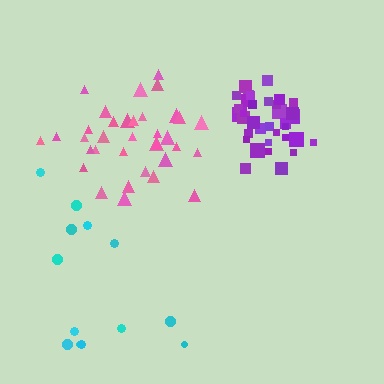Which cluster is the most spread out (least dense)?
Cyan.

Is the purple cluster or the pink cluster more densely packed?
Purple.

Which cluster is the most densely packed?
Purple.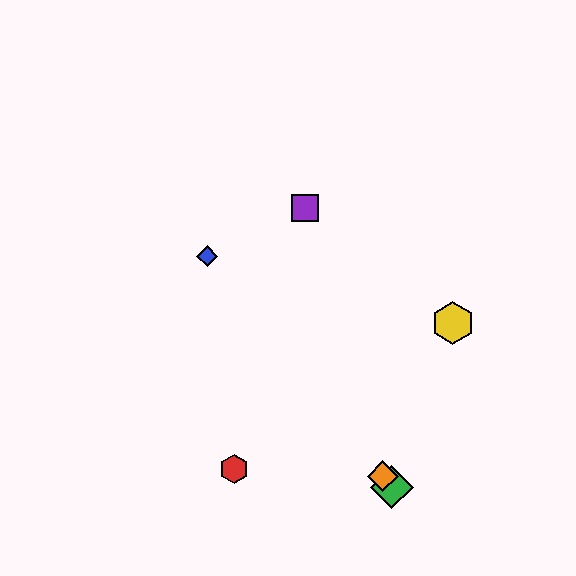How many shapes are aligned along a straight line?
3 shapes (the blue diamond, the green diamond, the orange diamond) are aligned along a straight line.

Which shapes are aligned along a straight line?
The blue diamond, the green diamond, the orange diamond are aligned along a straight line.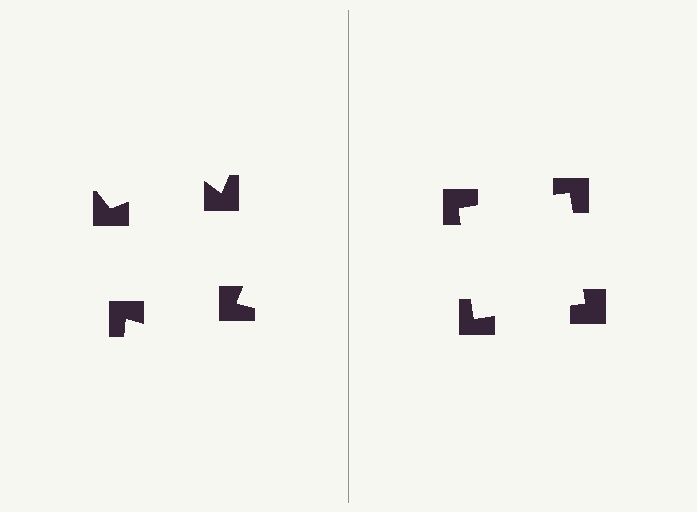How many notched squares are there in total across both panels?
8 — 4 on each side.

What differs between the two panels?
The notched squares are positioned identically on both sides; only the wedge orientations differ. On the right they align to a square; on the left they are misaligned.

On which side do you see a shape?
An illusory square appears on the right side. On the left side the wedge cuts are rotated, so no coherent shape forms.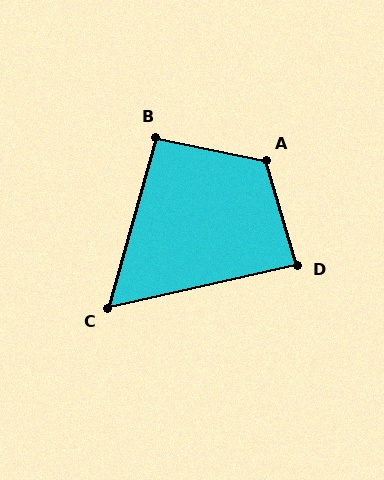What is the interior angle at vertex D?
Approximately 86 degrees (approximately right).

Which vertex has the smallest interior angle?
C, at approximately 62 degrees.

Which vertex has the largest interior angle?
A, at approximately 118 degrees.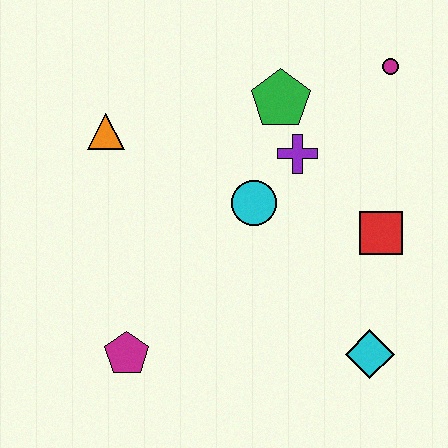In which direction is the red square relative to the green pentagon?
The red square is below the green pentagon.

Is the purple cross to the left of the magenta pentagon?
No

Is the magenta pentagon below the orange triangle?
Yes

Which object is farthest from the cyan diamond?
The orange triangle is farthest from the cyan diamond.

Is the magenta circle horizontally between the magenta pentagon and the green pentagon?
No